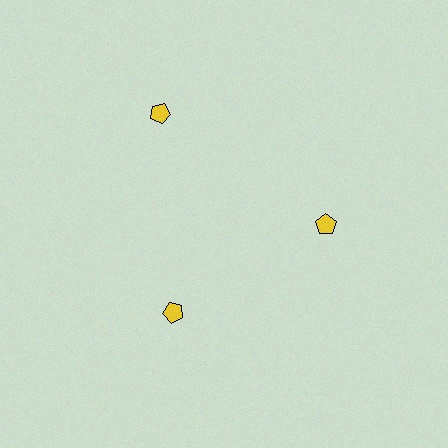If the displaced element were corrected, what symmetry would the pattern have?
It would have 3-fold rotational symmetry — the pattern would map onto itself every 120 degrees.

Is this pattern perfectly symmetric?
No. The 3 yellow pentagons are arranged in a ring, but one element near the 11 o'clock position is pushed outward from the center, breaking the 3-fold rotational symmetry.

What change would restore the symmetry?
The symmetry would be restored by moving it inward, back onto the ring so that all 3 pentagons sit at equal angles and equal distance from the center.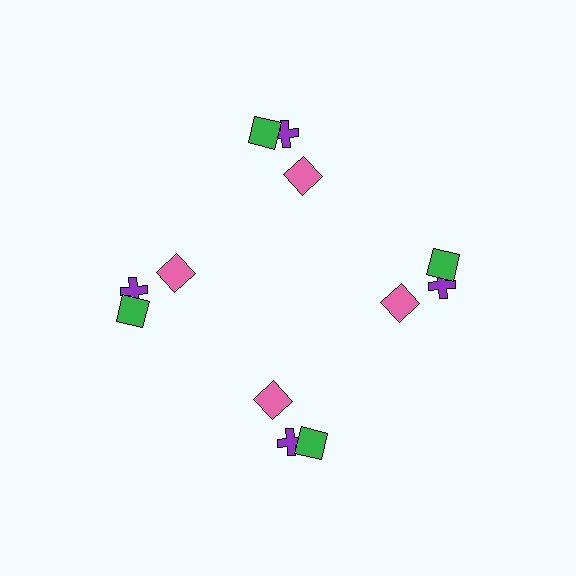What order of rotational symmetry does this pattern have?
This pattern has 4-fold rotational symmetry.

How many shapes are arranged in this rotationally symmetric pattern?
There are 12 shapes, arranged in 4 groups of 3.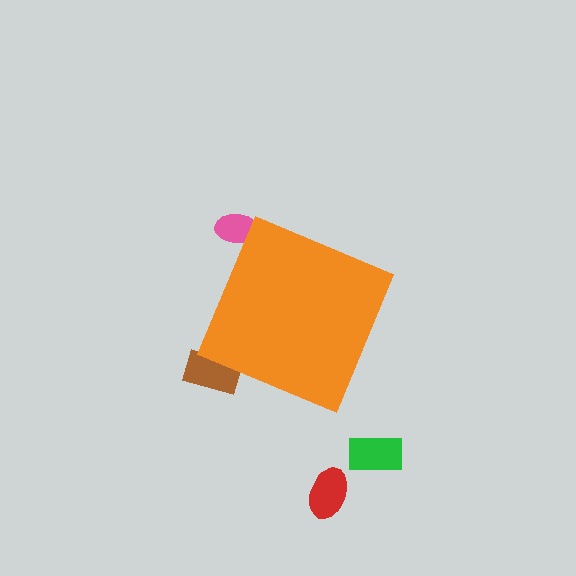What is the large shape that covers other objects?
An orange diamond.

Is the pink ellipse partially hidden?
Yes, the pink ellipse is partially hidden behind the orange diamond.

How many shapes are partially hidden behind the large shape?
2 shapes are partially hidden.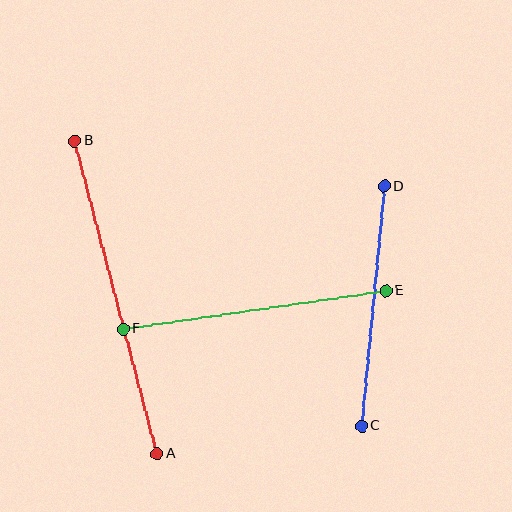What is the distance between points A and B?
The distance is approximately 324 pixels.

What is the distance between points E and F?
The distance is approximately 265 pixels.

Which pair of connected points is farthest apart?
Points A and B are farthest apart.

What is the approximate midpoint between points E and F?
The midpoint is at approximately (255, 310) pixels.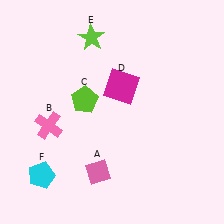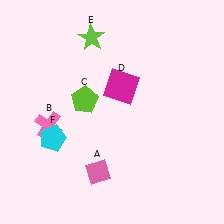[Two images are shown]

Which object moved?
The cyan pentagon (F) moved up.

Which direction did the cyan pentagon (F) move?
The cyan pentagon (F) moved up.